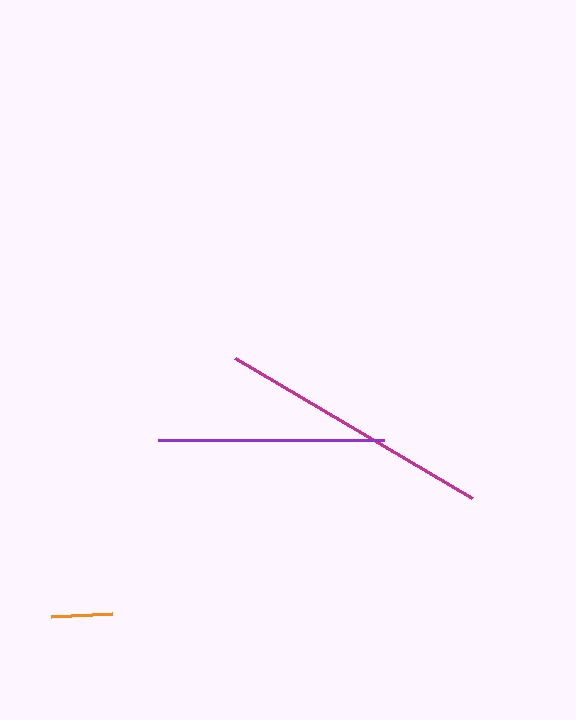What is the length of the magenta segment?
The magenta segment is approximately 275 pixels long.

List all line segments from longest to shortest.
From longest to shortest: magenta, purple, orange.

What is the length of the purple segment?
The purple segment is approximately 226 pixels long.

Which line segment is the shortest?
The orange line is the shortest at approximately 62 pixels.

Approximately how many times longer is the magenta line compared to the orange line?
The magenta line is approximately 4.5 times the length of the orange line.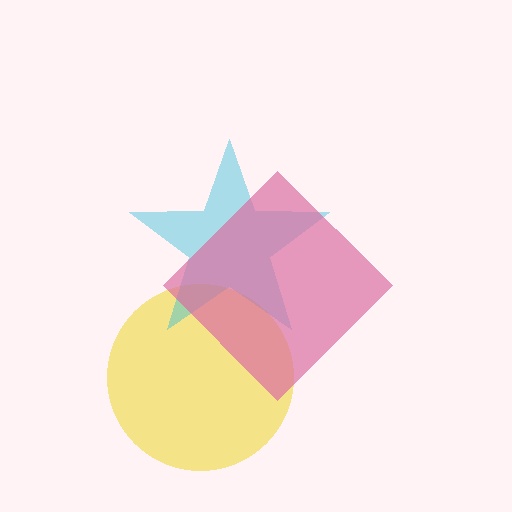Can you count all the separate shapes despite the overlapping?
Yes, there are 3 separate shapes.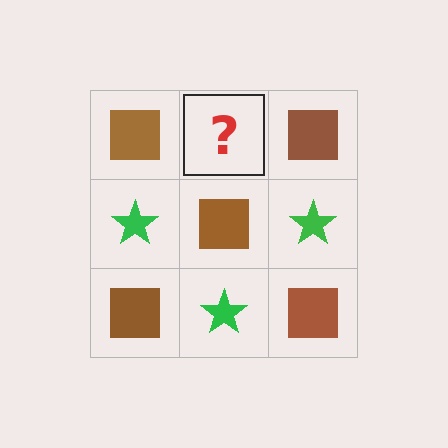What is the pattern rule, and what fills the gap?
The rule is that it alternates brown square and green star in a checkerboard pattern. The gap should be filled with a green star.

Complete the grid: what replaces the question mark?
The question mark should be replaced with a green star.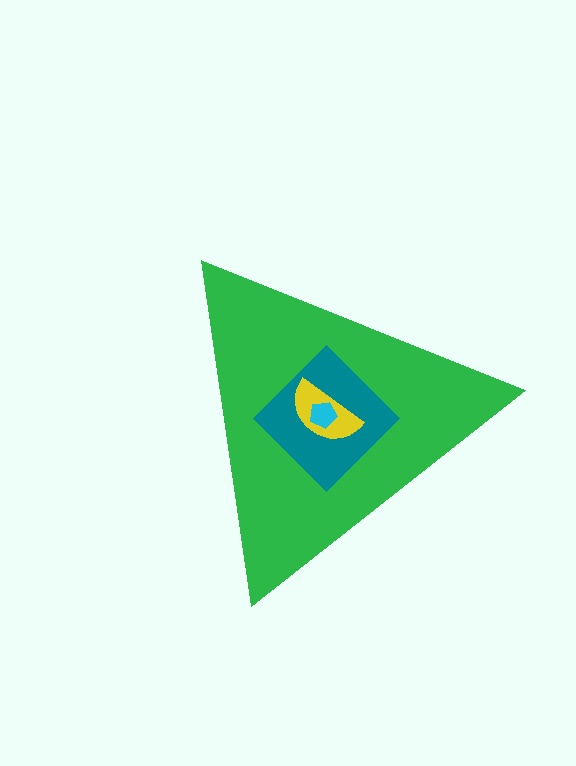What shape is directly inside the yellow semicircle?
The cyan pentagon.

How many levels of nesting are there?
4.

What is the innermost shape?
The cyan pentagon.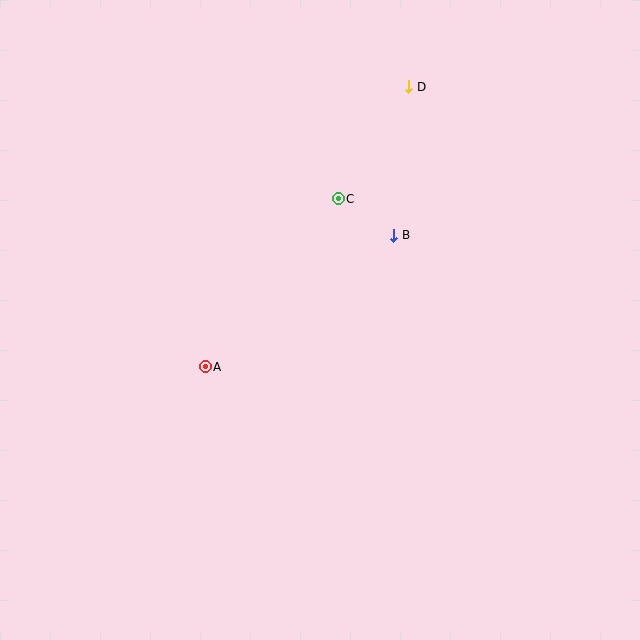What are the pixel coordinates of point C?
Point C is at (338, 199).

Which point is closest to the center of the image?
Point B at (394, 235) is closest to the center.